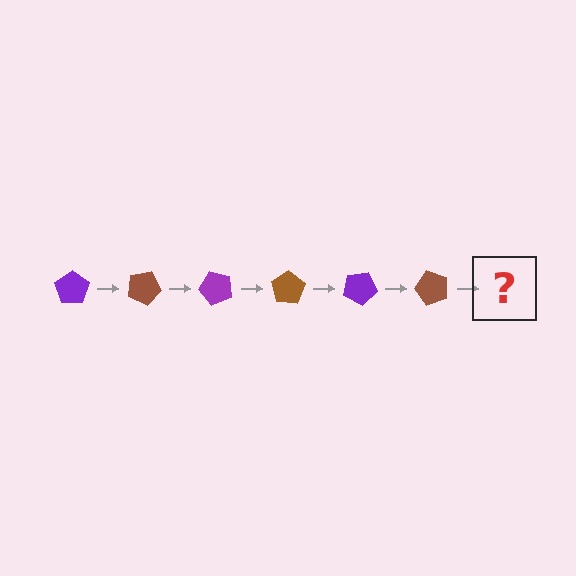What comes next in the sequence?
The next element should be a purple pentagon, rotated 150 degrees from the start.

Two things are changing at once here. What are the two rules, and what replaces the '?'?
The two rules are that it rotates 25 degrees each step and the color cycles through purple and brown. The '?' should be a purple pentagon, rotated 150 degrees from the start.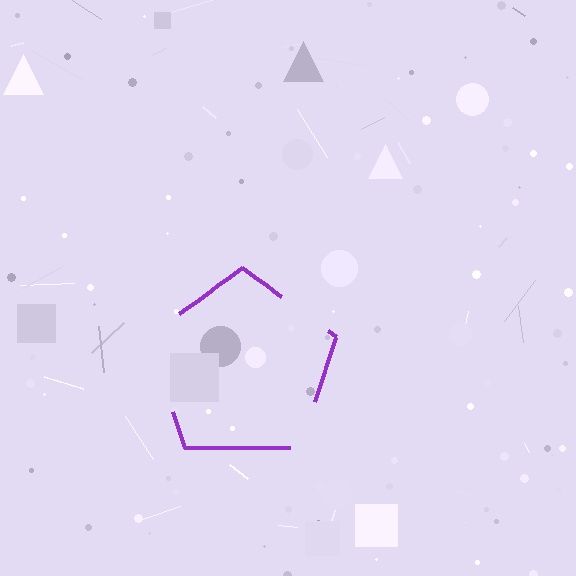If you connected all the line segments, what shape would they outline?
They would outline a pentagon.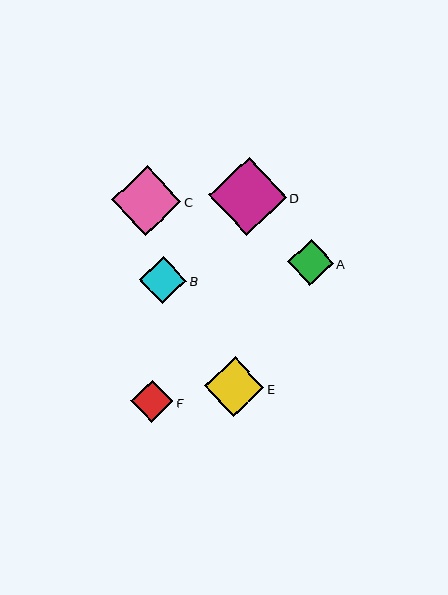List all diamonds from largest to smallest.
From largest to smallest: D, C, E, B, A, F.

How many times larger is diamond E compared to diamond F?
Diamond E is approximately 1.4 times the size of diamond F.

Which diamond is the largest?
Diamond D is the largest with a size of approximately 77 pixels.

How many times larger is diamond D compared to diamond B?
Diamond D is approximately 1.6 times the size of diamond B.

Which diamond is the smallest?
Diamond F is the smallest with a size of approximately 42 pixels.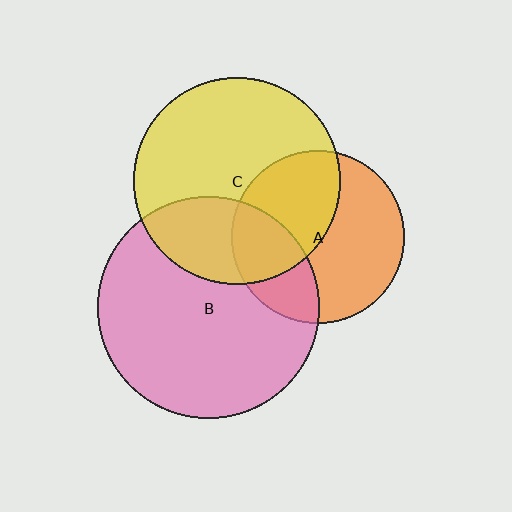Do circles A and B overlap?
Yes.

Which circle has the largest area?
Circle B (pink).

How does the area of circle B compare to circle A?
Approximately 1.7 times.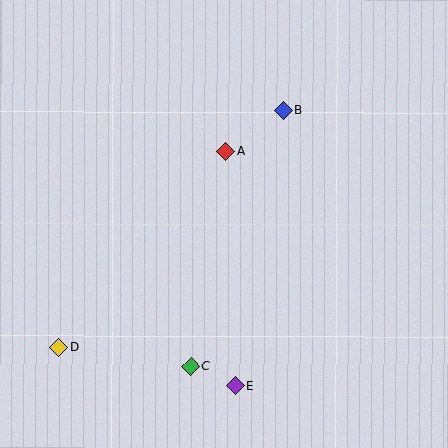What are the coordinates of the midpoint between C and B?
The midpoint between C and B is at (237, 238).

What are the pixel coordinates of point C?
Point C is at (191, 366).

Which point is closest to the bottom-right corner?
Point E is closest to the bottom-right corner.